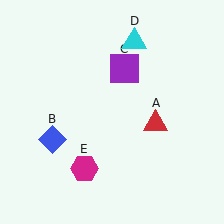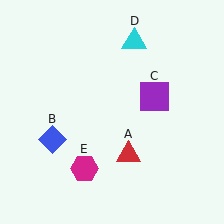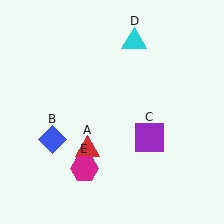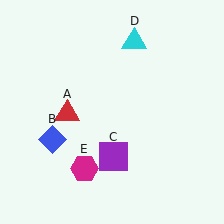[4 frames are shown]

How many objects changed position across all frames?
2 objects changed position: red triangle (object A), purple square (object C).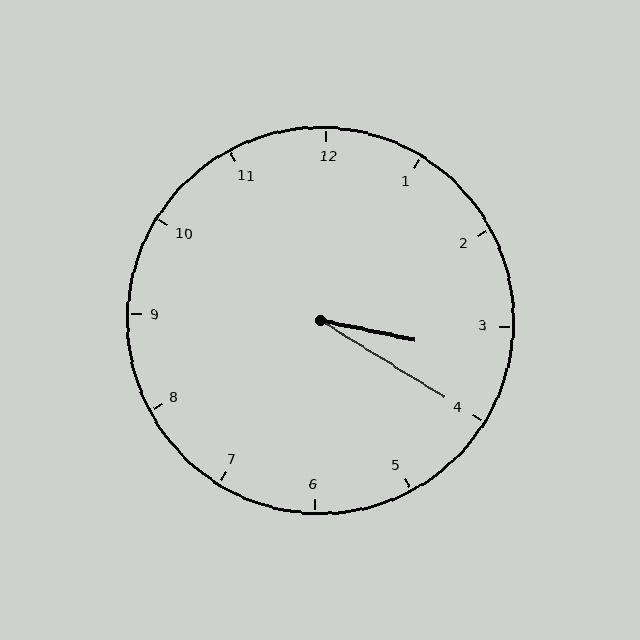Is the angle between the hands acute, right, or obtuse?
It is acute.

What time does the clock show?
3:20.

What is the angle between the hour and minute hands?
Approximately 20 degrees.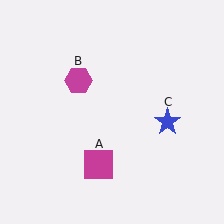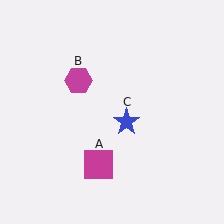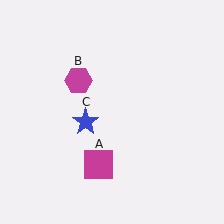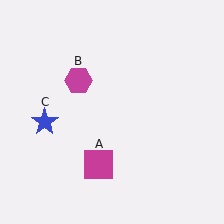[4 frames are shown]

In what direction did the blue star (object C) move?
The blue star (object C) moved left.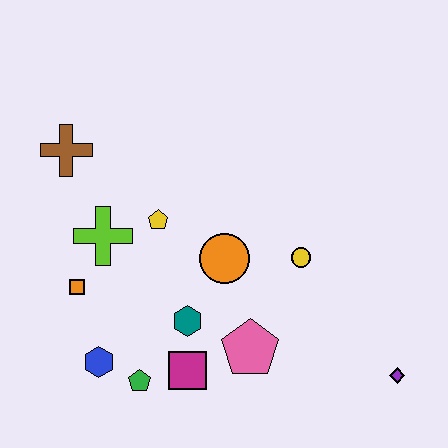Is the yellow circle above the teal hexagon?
Yes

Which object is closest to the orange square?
The lime cross is closest to the orange square.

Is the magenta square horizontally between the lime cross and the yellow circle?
Yes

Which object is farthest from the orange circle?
The purple diamond is farthest from the orange circle.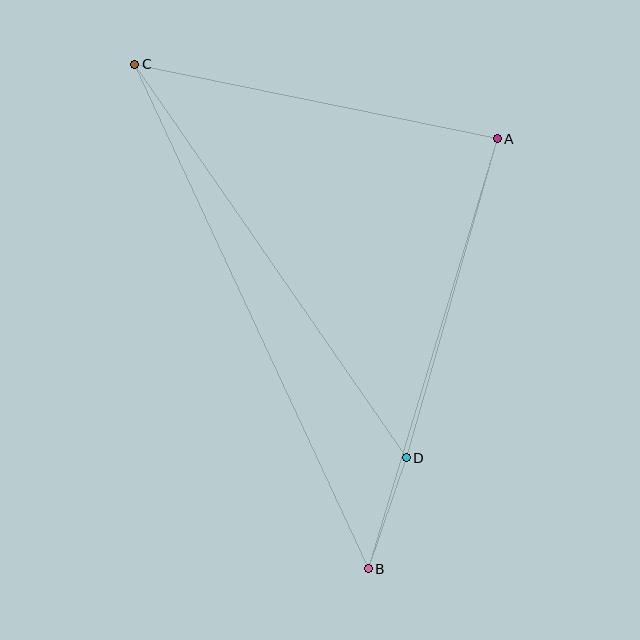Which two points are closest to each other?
Points B and D are closest to each other.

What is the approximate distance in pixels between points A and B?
The distance between A and B is approximately 449 pixels.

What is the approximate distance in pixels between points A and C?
The distance between A and C is approximately 370 pixels.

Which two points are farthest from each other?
Points B and C are farthest from each other.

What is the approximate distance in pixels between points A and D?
The distance between A and D is approximately 332 pixels.